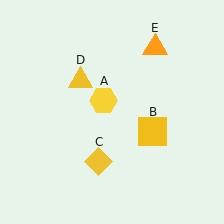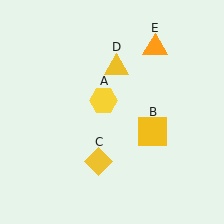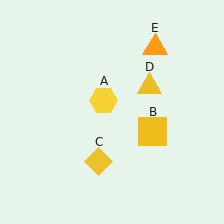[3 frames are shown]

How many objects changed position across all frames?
1 object changed position: yellow triangle (object D).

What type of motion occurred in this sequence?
The yellow triangle (object D) rotated clockwise around the center of the scene.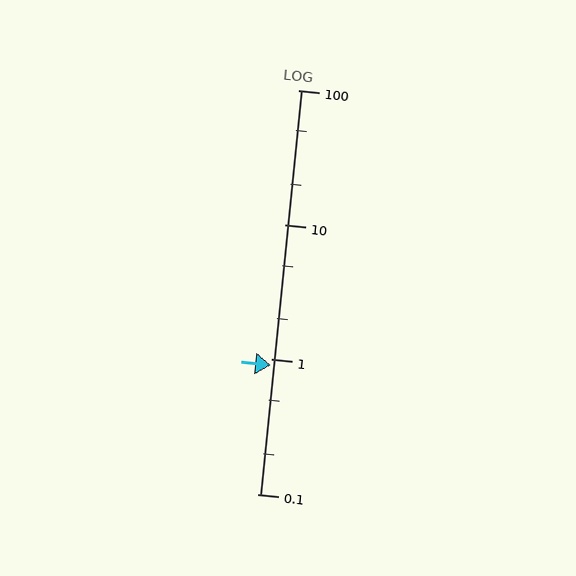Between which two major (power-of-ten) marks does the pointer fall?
The pointer is between 0.1 and 1.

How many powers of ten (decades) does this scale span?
The scale spans 3 decades, from 0.1 to 100.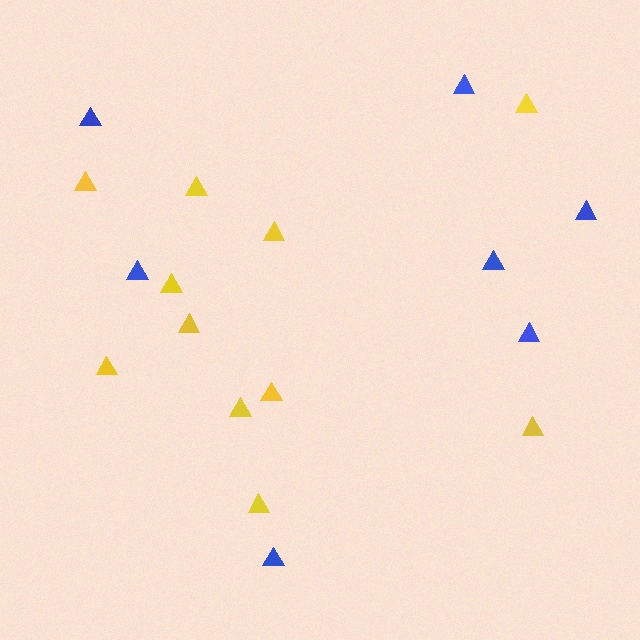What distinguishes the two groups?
There are 2 groups: one group of yellow triangles (11) and one group of blue triangles (7).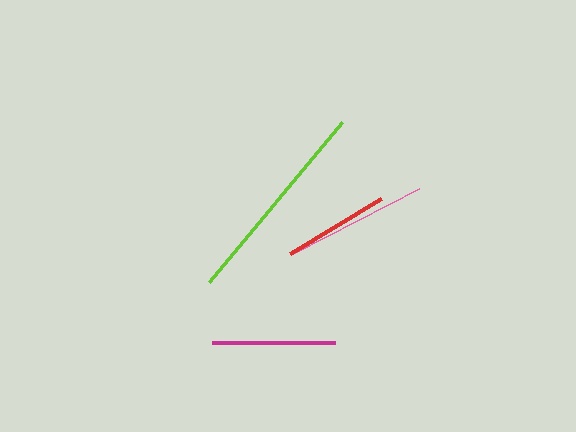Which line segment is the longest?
The lime line is the longest at approximately 208 pixels.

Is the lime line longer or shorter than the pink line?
The lime line is longer than the pink line.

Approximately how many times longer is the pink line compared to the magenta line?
The pink line is approximately 1.1 times the length of the magenta line.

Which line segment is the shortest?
The red line is the shortest at approximately 107 pixels.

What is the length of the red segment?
The red segment is approximately 107 pixels long.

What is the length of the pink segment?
The pink segment is approximately 139 pixels long.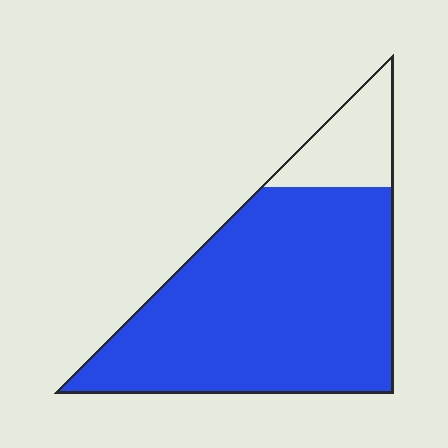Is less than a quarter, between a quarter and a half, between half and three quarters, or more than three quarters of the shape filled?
More than three quarters.